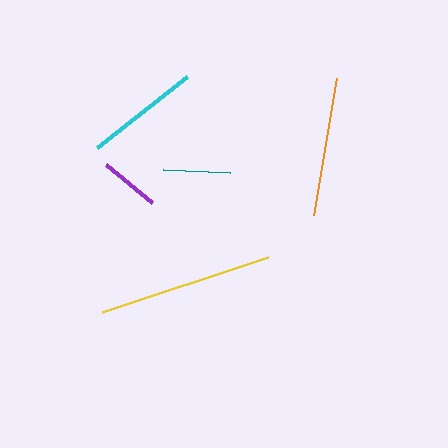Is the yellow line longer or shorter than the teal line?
The yellow line is longer than the teal line.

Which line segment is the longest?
The yellow line is the longest at approximately 176 pixels.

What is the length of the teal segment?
The teal segment is approximately 67 pixels long.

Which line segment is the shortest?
The purple line is the shortest at approximately 60 pixels.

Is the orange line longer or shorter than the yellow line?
The yellow line is longer than the orange line.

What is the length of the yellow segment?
The yellow segment is approximately 176 pixels long.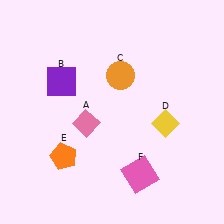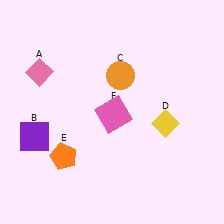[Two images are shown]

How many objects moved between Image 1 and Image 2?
3 objects moved between the two images.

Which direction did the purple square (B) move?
The purple square (B) moved down.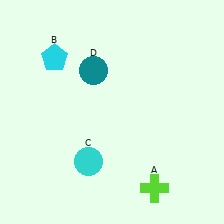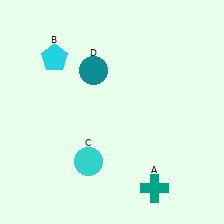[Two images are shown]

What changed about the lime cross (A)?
In Image 1, A is lime. In Image 2, it changed to teal.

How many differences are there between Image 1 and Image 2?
There is 1 difference between the two images.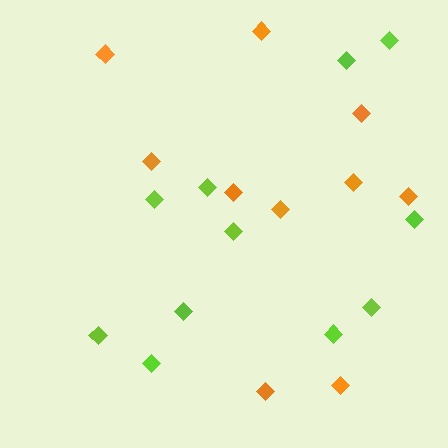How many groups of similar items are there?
There are 2 groups: one group of lime diamonds (11) and one group of orange diamonds (10).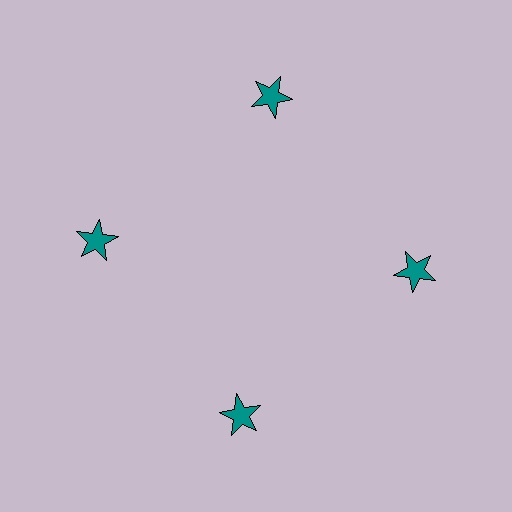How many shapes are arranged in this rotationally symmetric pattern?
There are 4 shapes, arranged in 4 groups of 1.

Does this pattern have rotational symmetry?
Yes, this pattern has 4-fold rotational symmetry. It looks the same after rotating 90 degrees around the center.